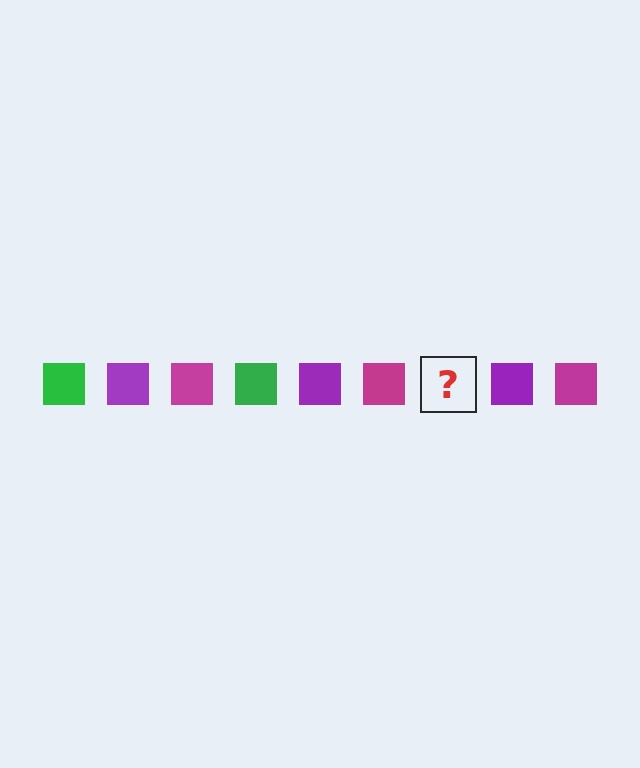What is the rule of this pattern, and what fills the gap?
The rule is that the pattern cycles through green, purple, magenta squares. The gap should be filled with a green square.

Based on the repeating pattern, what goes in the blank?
The blank should be a green square.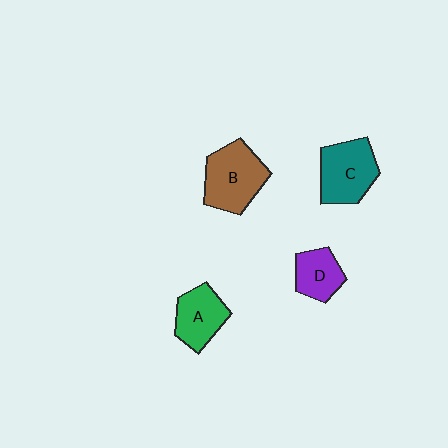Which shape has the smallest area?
Shape D (purple).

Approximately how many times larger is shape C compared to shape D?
Approximately 1.5 times.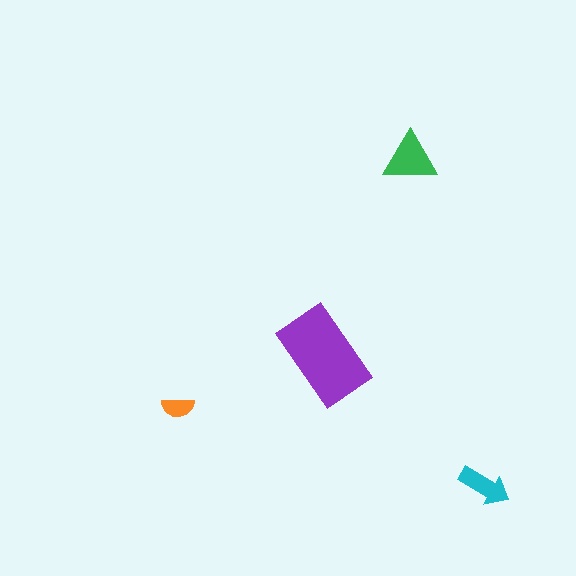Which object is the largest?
The purple rectangle.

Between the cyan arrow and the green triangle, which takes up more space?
The green triangle.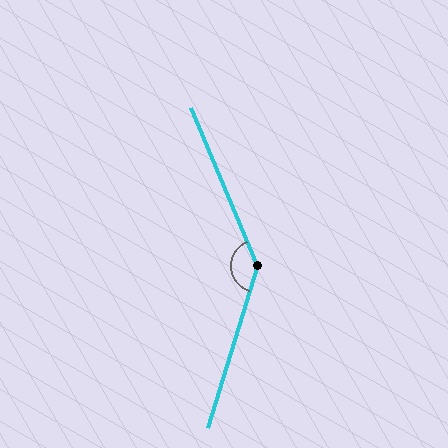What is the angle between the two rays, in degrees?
Approximately 141 degrees.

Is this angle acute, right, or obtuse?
It is obtuse.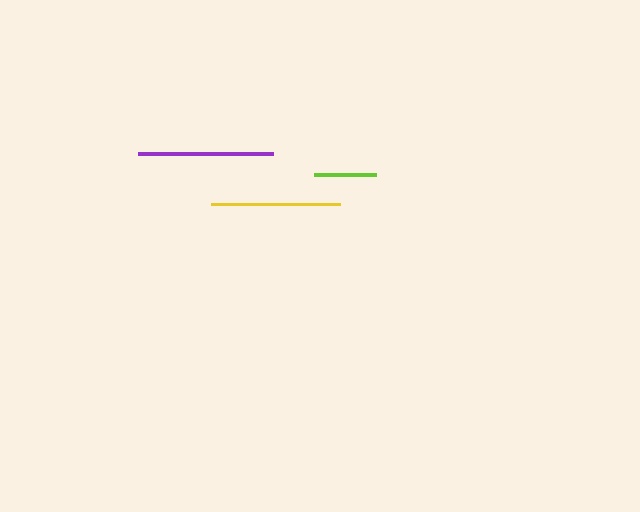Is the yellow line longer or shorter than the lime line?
The yellow line is longer than the lime line.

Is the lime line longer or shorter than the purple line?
The purple line is longer than the lime line.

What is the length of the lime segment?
The lime segment is approximately 62 pixels long.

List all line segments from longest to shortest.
From longest to shortest: purple, yellow, lime.